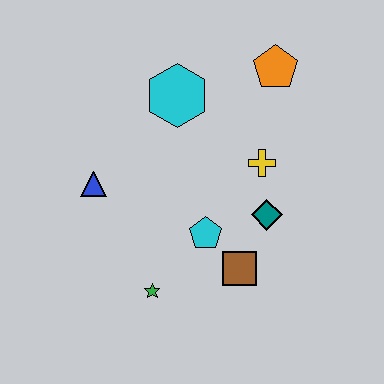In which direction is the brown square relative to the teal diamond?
The brown square is below the teal diamond.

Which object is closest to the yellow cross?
The teal diamond is closest to the yellow cross.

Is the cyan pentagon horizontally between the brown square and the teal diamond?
No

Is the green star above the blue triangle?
No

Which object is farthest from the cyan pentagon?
The orange pentagon is farthest from the cyan pentagon.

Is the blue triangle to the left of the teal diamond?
Yes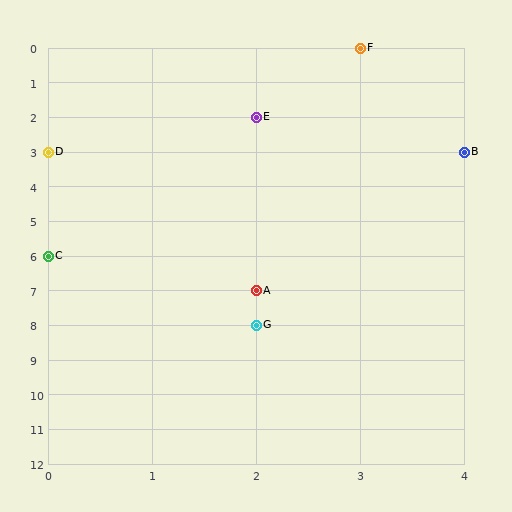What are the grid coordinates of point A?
Point A is at grid coordinates (2, 7).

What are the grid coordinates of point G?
Point G is at grid coordinates (2, 8).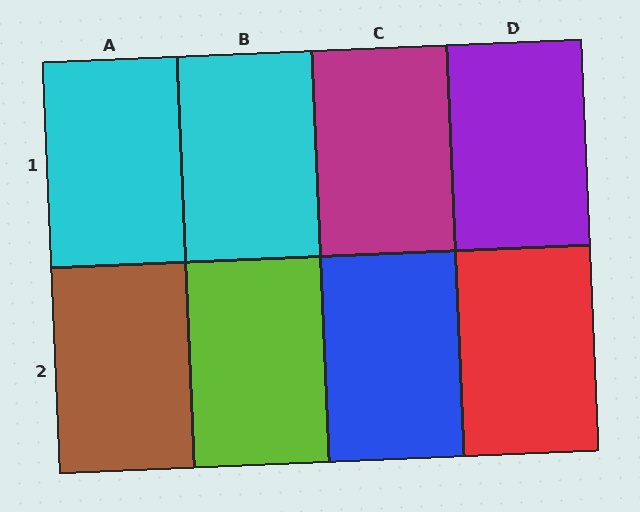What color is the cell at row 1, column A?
Cyan.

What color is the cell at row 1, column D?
Purple.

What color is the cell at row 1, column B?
Cyan.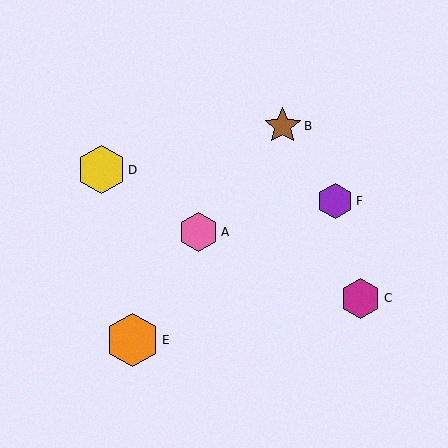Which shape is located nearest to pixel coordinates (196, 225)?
The pink hexagon (labeled A) at (199, 232) is nearest to that location.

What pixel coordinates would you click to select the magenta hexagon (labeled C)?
Click at (360, 298) to select the magenta hexagon C.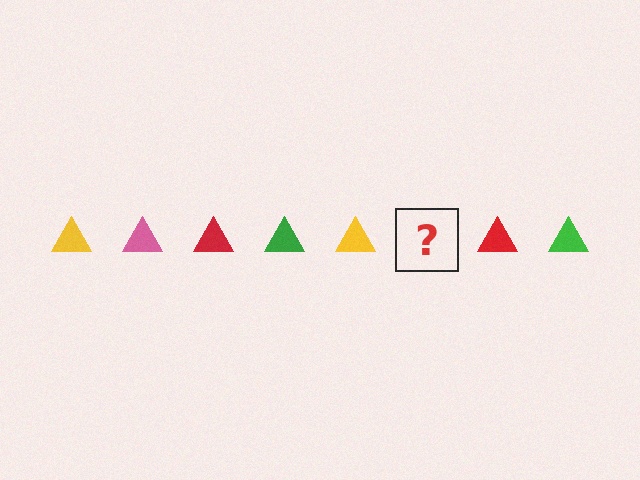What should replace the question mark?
The question mark should be replaced with a pink triangle.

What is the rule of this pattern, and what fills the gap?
The rule is that the pattern cycles through yellow, pink, red, green triangles. The gap should be filled with a pink triangle.